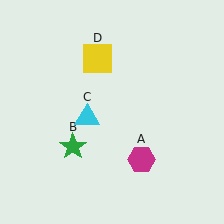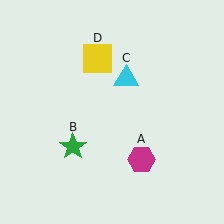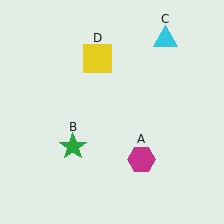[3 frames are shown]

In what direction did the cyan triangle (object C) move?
The cyan triangle (object C) moved up and to the right.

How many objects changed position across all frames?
1 object changed position: cyan triangle (object C).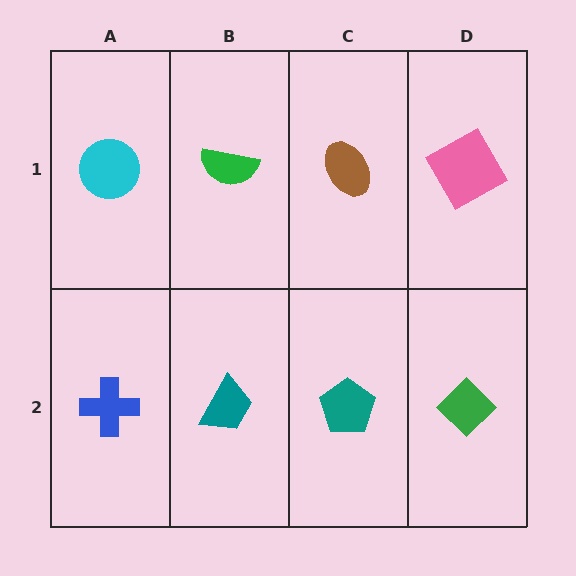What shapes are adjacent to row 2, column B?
A green semicircle (row 1, column B), a blue cross (row 2, column A), a teal pentagon (row 2, column C).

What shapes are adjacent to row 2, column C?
A brown ellipse (row 1, column C), a teal trapezoid (row 2, column B), a green diamond (row 2, column D).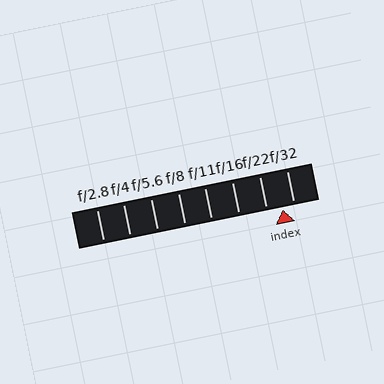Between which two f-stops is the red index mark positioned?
The index mark is between f/22 and f/32.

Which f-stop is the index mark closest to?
The index mark is closest to f/32.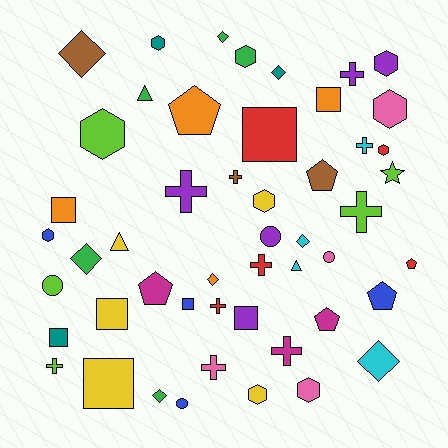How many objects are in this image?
There are 50 objects.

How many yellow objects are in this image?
There are 5 yellow objects.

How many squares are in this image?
There are 8 squares.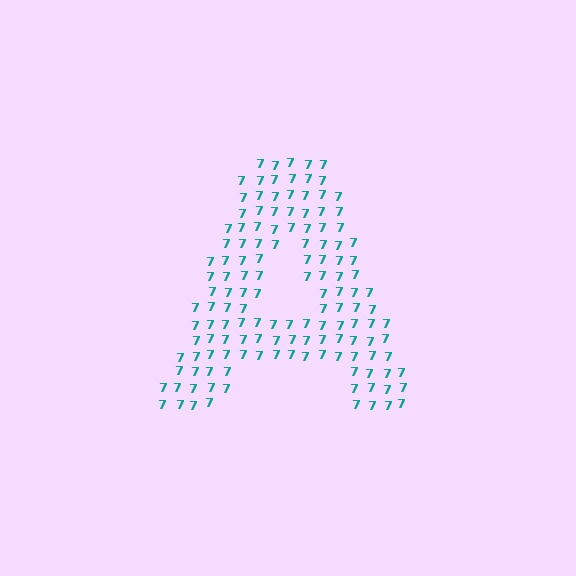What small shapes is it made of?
It is made of small digit 7's.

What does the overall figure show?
The overall figure shows the letter A.